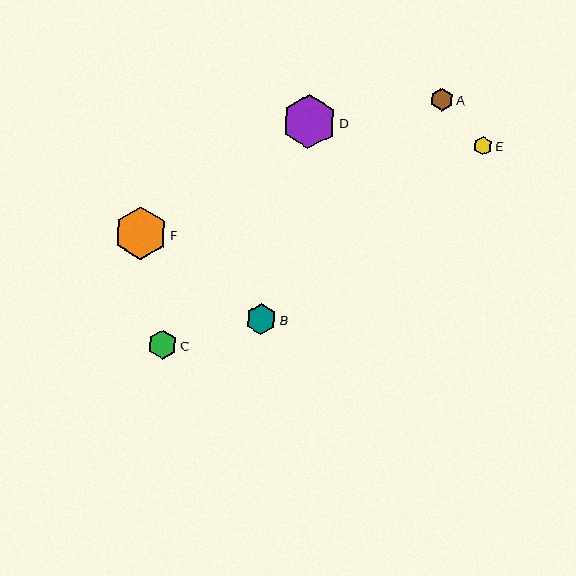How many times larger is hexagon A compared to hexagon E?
Hexagon A is approximately 1.3 times the size of hexagon E.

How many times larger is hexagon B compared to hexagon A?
Hexagon B is approximately 1.3 times the size of hexagon A.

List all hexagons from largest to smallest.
From largest to smallest: D, F, B, C, A, E.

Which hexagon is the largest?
Hexagon D is the largest with a size of approximately 54 pixels.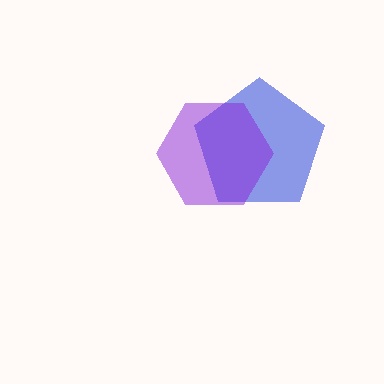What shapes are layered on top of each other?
The layered shapes are: a blue pentagon, a purple hexagon.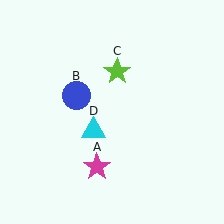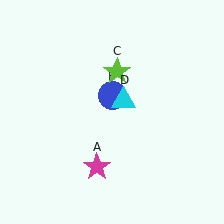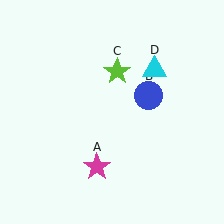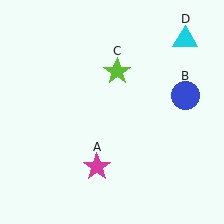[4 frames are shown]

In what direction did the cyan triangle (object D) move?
The cyan triangle (object D) moved up and to the right.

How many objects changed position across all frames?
2 objects changed position: blue circle (object B), cyan triangle (object D).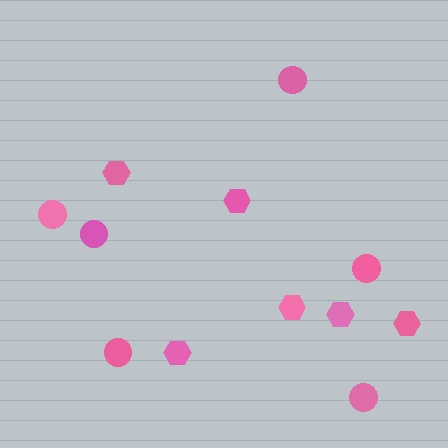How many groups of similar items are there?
There are 2 groups: one group of hexagons (6) and one group of circles (6).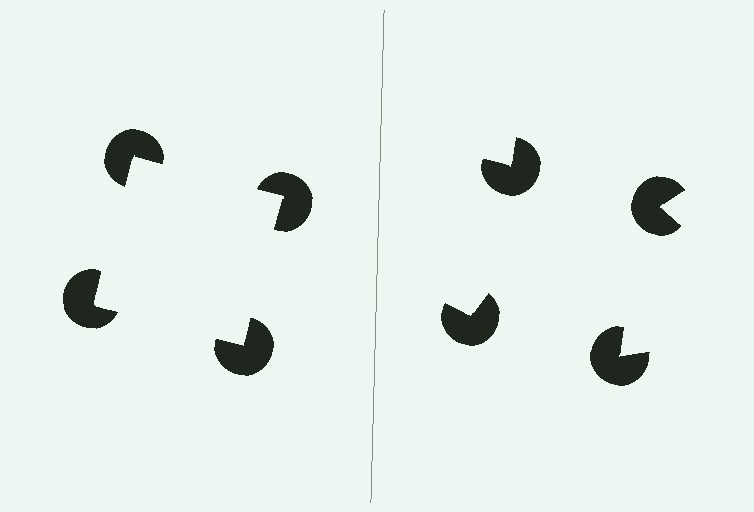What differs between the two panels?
The pac-man discs are positioned identically on both sides; only the wedge orientations differ. On the left they align to a square; on the right they are misaligned.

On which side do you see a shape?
An illusory square appears on the left side. On the right side the wedge cuts are rotated, so no coherent shape forms.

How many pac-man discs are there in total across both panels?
8 — 4 on each side.